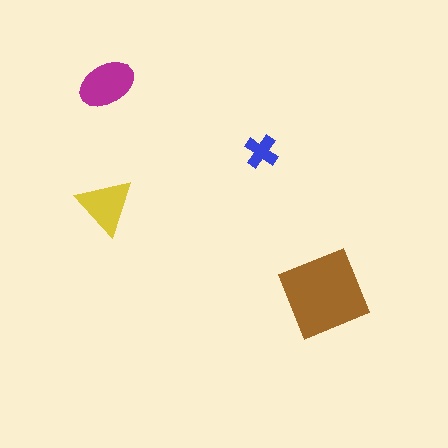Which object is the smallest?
The blue cross.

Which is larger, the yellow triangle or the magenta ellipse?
The magenta ellipse.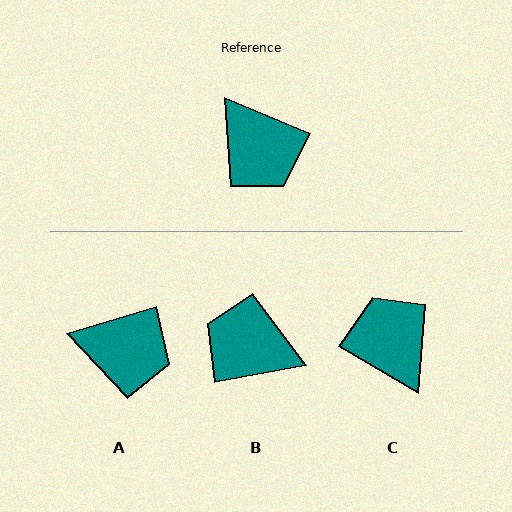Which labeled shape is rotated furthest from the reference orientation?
C, about 172 degrees away.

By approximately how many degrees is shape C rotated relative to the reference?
Approximately 172 degrees counter-clockwise.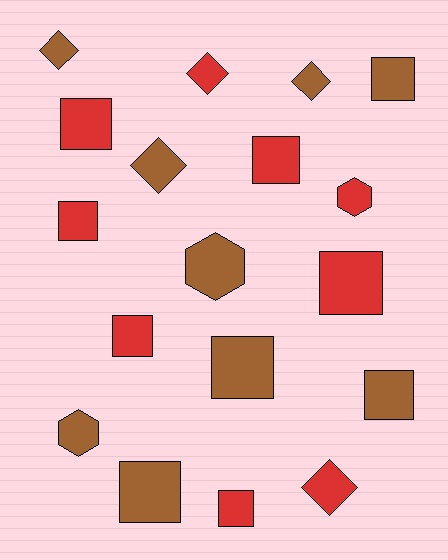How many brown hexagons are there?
There are 2 brown hexagons.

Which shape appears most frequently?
Square, with 10 objects.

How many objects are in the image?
There are 18 objects.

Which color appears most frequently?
Brown, with 9 objects.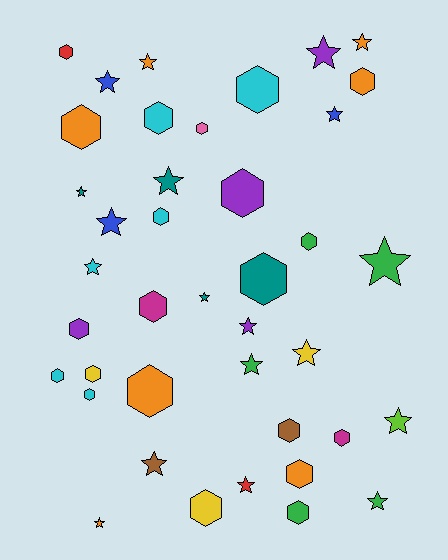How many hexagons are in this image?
There are 21 hexagons.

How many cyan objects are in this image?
There are 6 cyan objects.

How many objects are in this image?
There are 40 objects.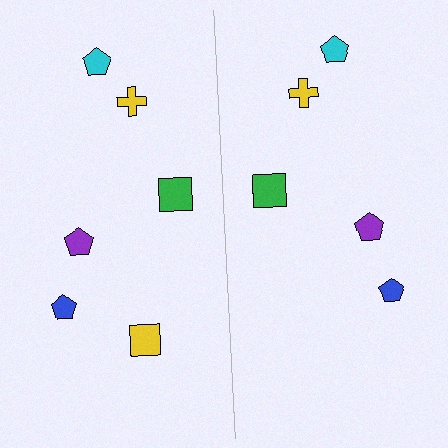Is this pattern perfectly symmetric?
No, the pattern is not perfectly symmetric. A yellow square is missing from the right side.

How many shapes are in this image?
There are 11 shapes in this image.